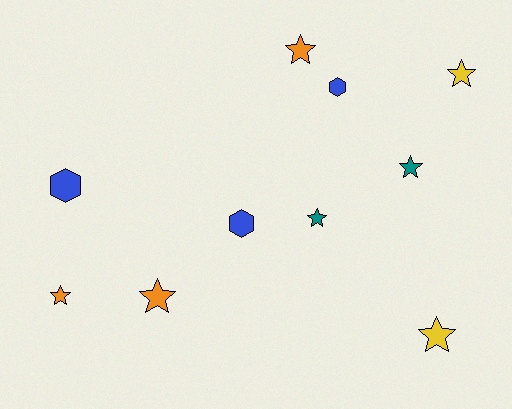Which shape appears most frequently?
Star, with 7 objects.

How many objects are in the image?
There are 10 objects.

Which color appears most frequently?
Orange, with 3 objects.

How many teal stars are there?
There are 2 teal stars.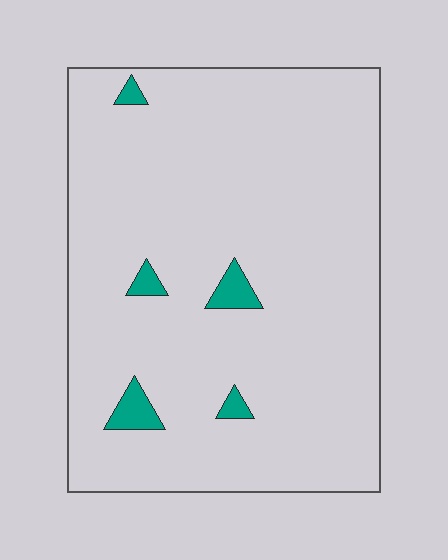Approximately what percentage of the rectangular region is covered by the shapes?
Approximately 5%.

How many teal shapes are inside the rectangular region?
5.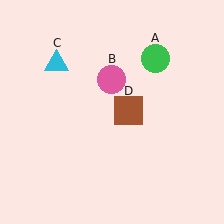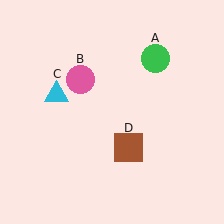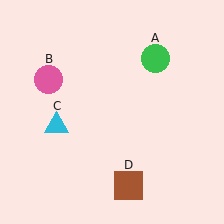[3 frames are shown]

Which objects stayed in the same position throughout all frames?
Green circle (object A) remained stationary.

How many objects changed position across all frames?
3 objects changed position: pink circle (object B), cyan triangle (object C), brown square (object D).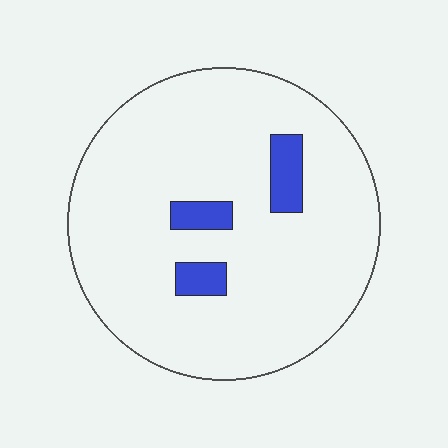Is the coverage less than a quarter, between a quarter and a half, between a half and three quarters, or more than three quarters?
Less than a quarter.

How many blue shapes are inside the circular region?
3.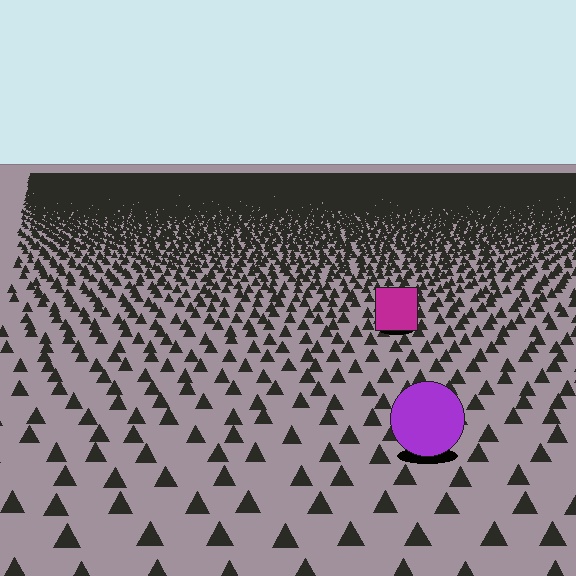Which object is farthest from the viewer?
The magenta square is farthest from the viewer. It appears smaller and the ground texture around it is denser.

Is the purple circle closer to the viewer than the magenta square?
Yes. The purple circle is closer — you can tell from the texture gradient: the ground texture is coarser near it.